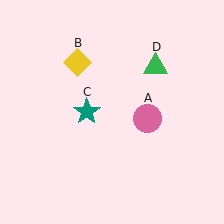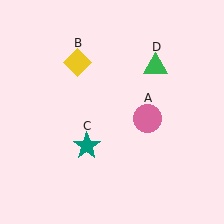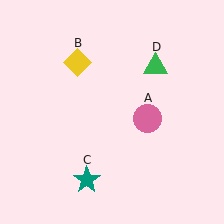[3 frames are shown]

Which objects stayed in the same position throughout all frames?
Pink circle (object A) and yellow diamond (object B) and green triangle (object D) remained stationary.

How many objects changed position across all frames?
1 object changed position: teal star (object C).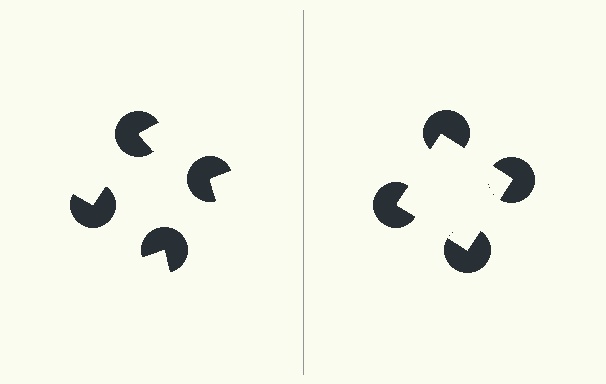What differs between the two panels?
The pac-man discs are positioned identically on both sides; only the wedge orientations differ. On the right they align to a square; on the left they are misaligned.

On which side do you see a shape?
An illusory square appears on the right side. On the left side the wedge cuts are rotated, so no coherent shape forms.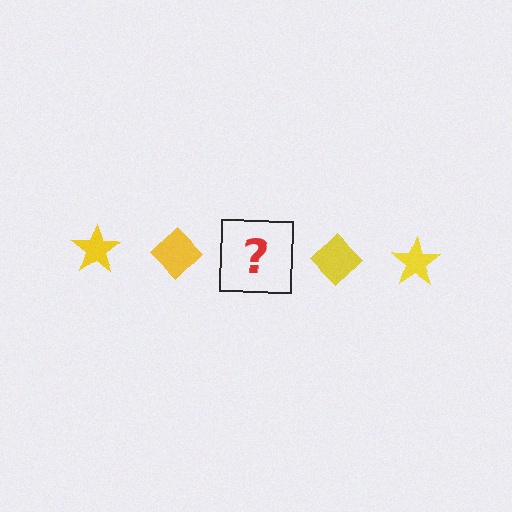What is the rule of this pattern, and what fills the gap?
The rule is that the pattern cycles through star, diamond shapes in yellow. The gap should be filled with a yellow star.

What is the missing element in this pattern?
The missing element is a yellow star.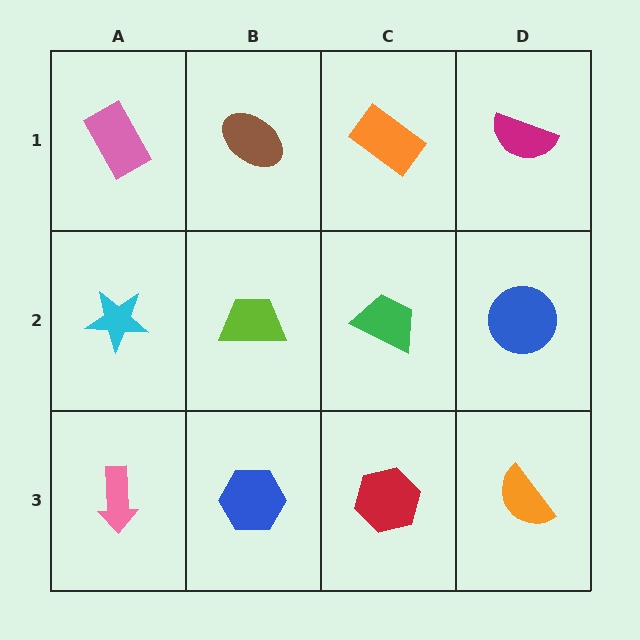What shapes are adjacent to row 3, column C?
A green trapezoid (row 2, column C), a blue hexagon (row 3, column B), an orange semicircle (row 3, column D).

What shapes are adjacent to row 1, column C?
A green trapezoid (row 2, column C), a brown ellipse (row 1, column B), a magenta semicircle (row 1, column D).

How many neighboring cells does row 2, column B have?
4.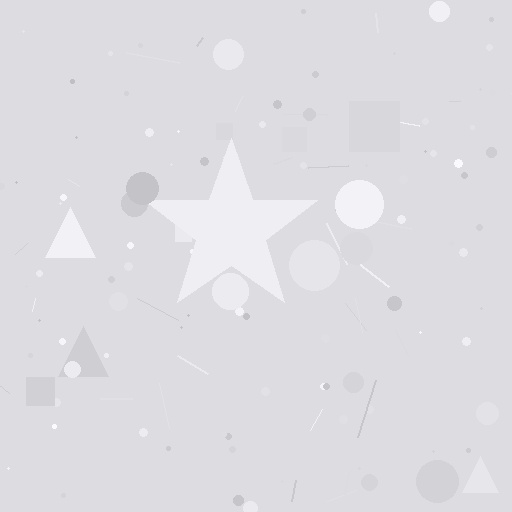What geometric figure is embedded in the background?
A star is embedded in the background.